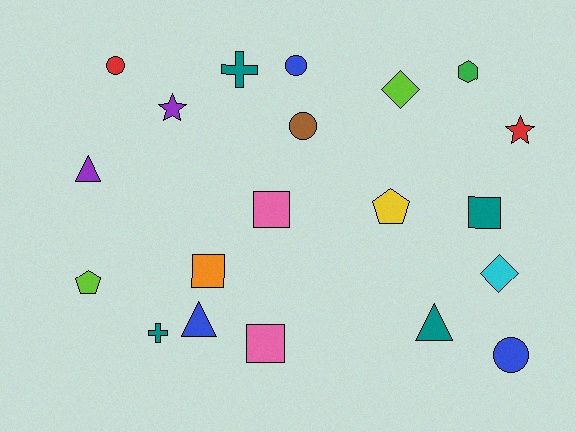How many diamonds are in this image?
There are 2 diamonds.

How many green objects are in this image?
There is 1 green object.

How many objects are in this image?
There are 20 objects.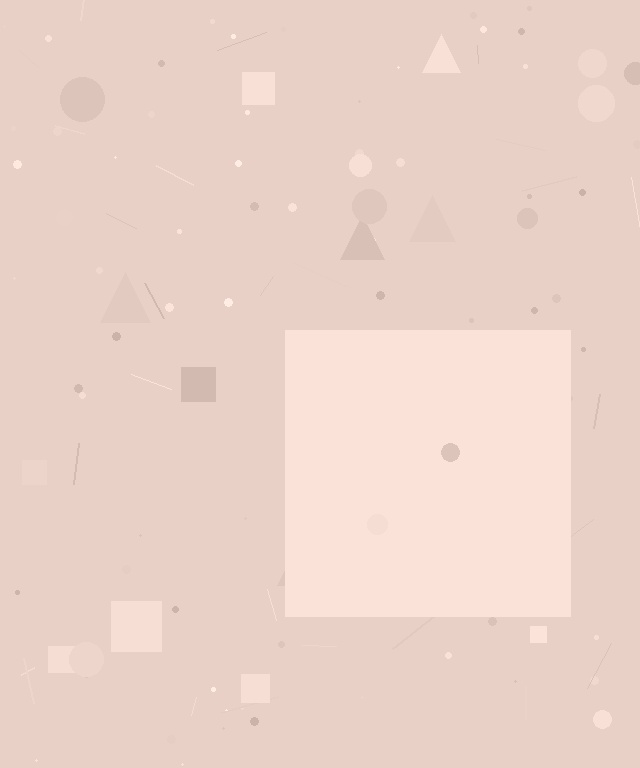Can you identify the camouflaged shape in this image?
The camouflaged shape is a square.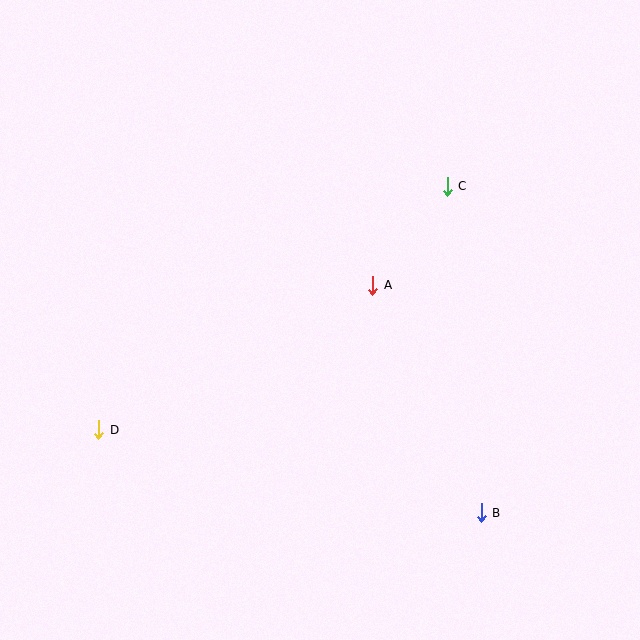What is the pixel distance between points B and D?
The distance between B and D is 392 pixels.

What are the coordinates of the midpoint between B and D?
The midpoint between B and D is at (290, 471).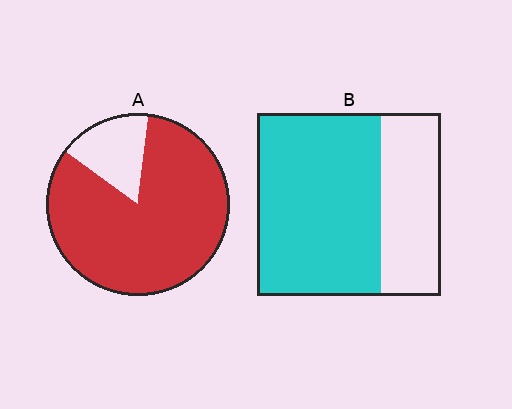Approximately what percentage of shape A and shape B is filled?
A is approximately 85% and B is approximately 65%.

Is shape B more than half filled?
Yes.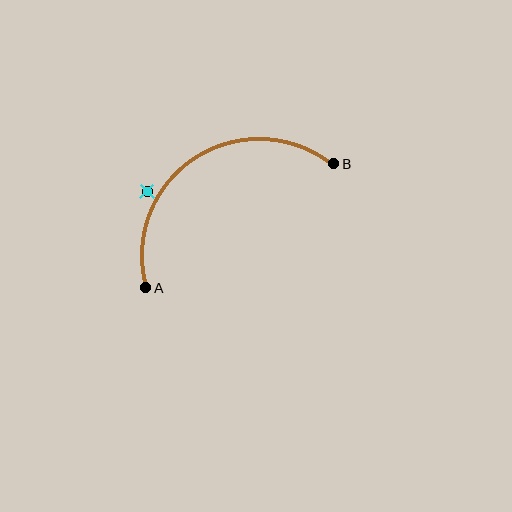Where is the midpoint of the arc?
The arc midpoint is the point on the curve farthest from the straight line joining A and B. It sits above that line.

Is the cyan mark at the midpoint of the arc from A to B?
No — the cyan mark does not lie on the arc at all. It sits slightly outside the curve.